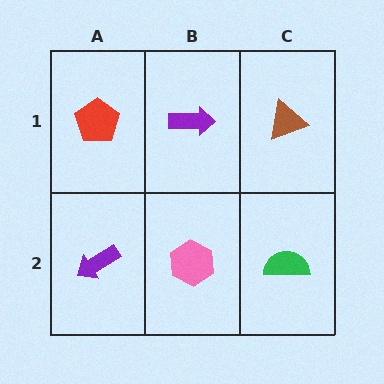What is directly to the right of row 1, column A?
A purple arrow.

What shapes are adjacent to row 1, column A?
A purple arrow (row 2, column A), a purple arrow (row 1, column B).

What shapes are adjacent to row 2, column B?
A purple arrow (row 1, column B), a purple arrow (row 2, column A), a green semicircle (row 2, column C).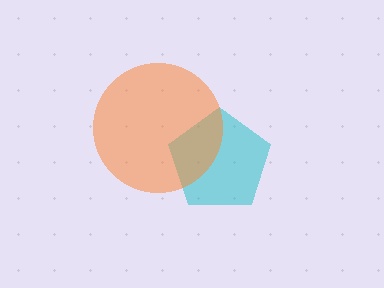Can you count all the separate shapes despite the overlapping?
Yes, there are 2 separate shapes.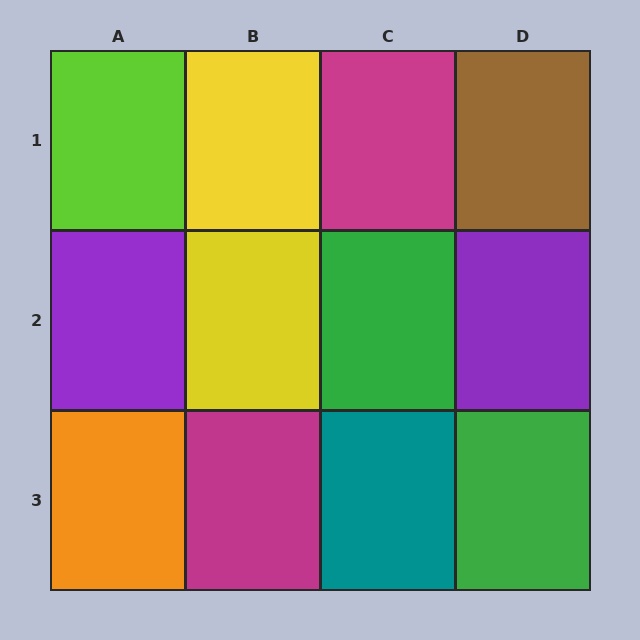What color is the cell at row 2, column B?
Yellow.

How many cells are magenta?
2 cells are magenta.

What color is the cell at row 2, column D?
Purple.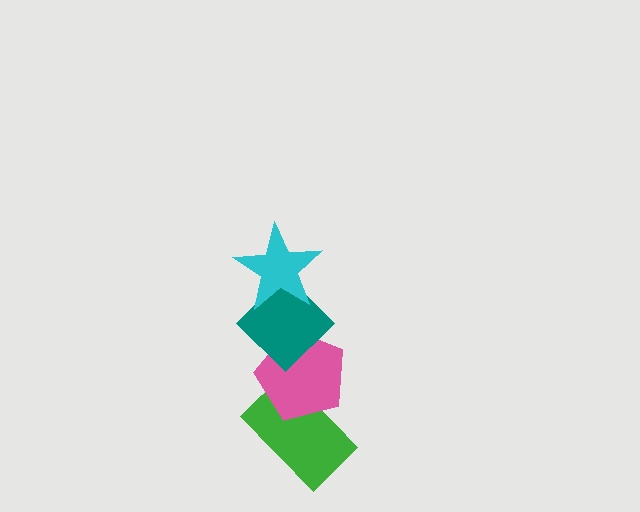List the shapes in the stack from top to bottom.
From top to bottom: the cyan star, the teal diamond, the pink pentagon, the green rectangle.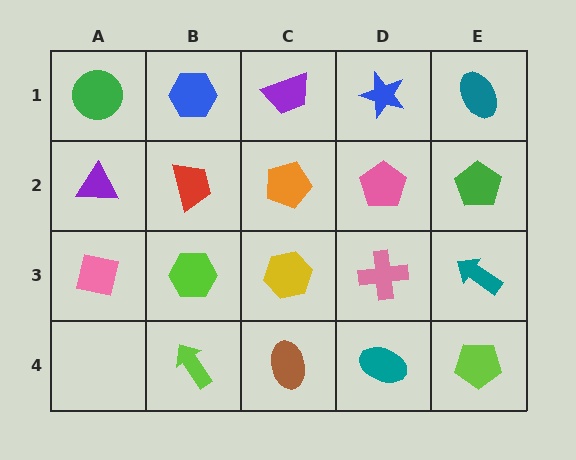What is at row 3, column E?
A teal arrow.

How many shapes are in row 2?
5 shapes.